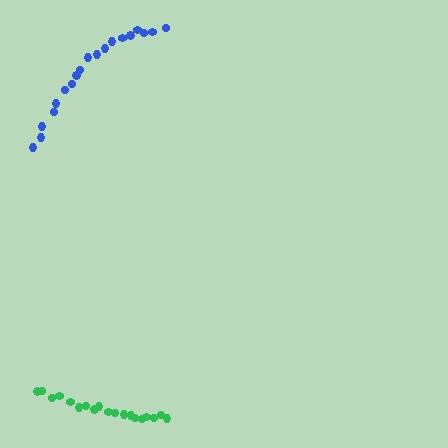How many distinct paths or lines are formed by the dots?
There are 2 distinct paths.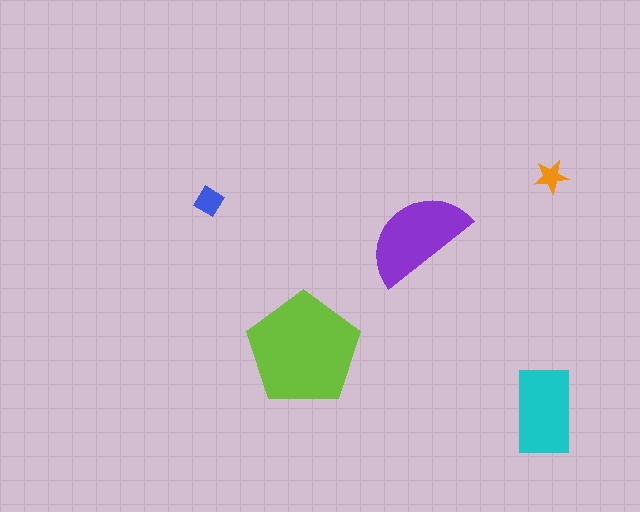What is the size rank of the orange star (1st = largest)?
5th.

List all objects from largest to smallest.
The lime pentagon, the purple semicircle, the cyan rectangle, the blue diamond, the orange star.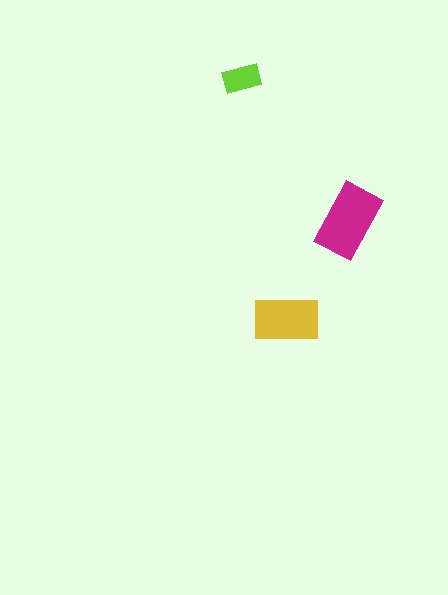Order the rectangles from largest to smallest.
the magenta one, the yellow one, the lime one.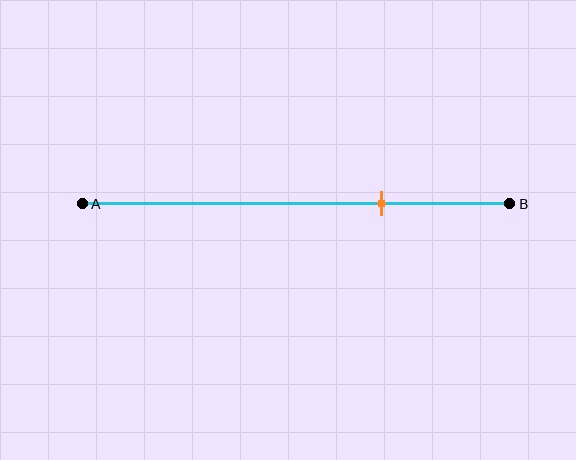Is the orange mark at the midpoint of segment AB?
No, the mark is at about 70% from A, not at the 50% midpoint.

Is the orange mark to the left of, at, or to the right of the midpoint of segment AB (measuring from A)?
The orange mark is to the right of the midpoint of segment AB.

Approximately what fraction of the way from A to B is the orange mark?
The orange mark is approximately 70% of the way from A to B.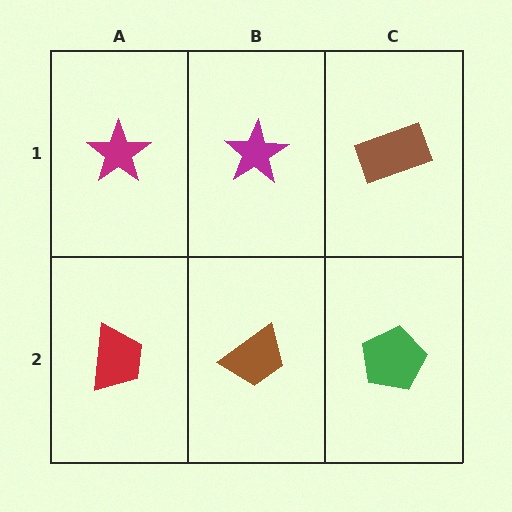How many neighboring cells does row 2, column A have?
2.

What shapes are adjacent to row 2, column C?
A brown rectangle (row 1, column C), a brown trapezoid (row 2, column B).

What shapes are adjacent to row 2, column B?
A magenta star (row 1, column B), a red trapezoid (row 2, column A), a green pentagon (row 2, column C).